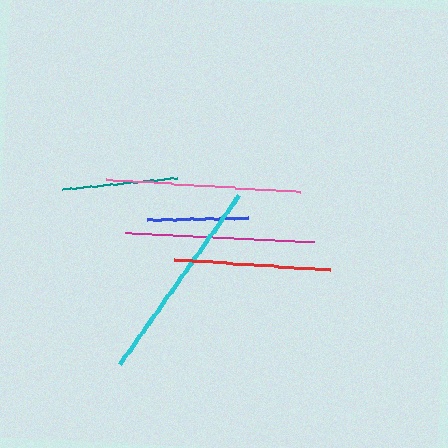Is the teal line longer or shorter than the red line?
The red line is longer than the teal line.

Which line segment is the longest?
The cyan line is the longest at approximately 207 pixels.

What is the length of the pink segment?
The pink segment is approximately 194 pixels long.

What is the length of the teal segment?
The teal segment is approximately 116 pixels long.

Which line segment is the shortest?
The blue line is the shortest at approximately 102 pixels.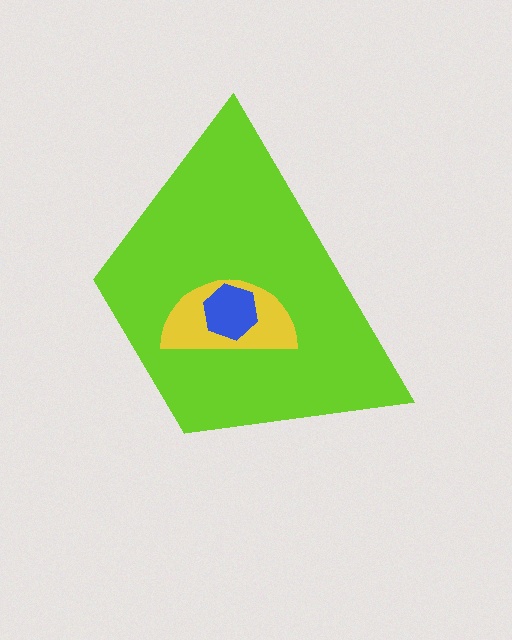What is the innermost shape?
The blue hexagon.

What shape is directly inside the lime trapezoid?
The yellow semicircle.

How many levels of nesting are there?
3.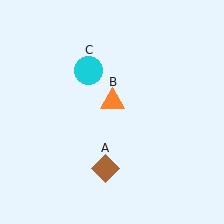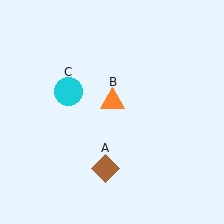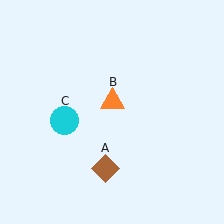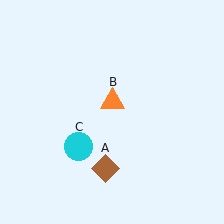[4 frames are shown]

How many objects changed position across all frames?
1 object changed position: cyan circle (object C).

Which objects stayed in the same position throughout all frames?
Brown diamond (object A) and orange triangle (object B) remained stationary.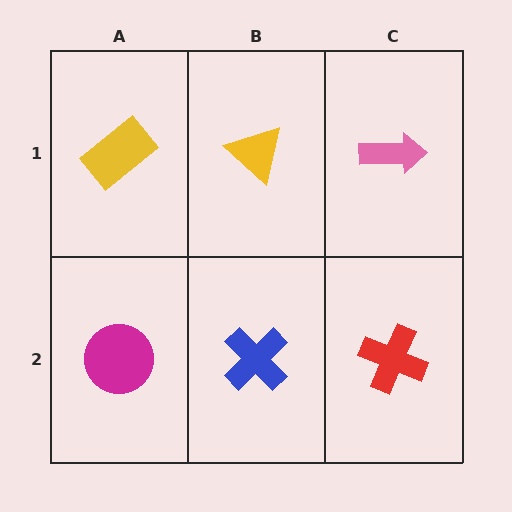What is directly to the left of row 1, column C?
A yellow triangle.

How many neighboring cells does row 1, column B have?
3.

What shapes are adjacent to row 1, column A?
A magenta circle (row 2, column A), a yellow triangle (row 1, column B).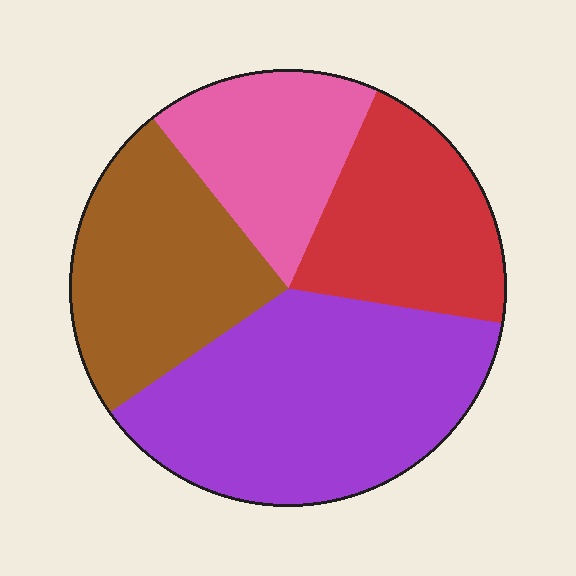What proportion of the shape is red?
Red takes up about one fifth (1/5) of the shape.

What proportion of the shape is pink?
Pink covers about 15% of the shape.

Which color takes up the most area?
Purple, at roughly 40%.